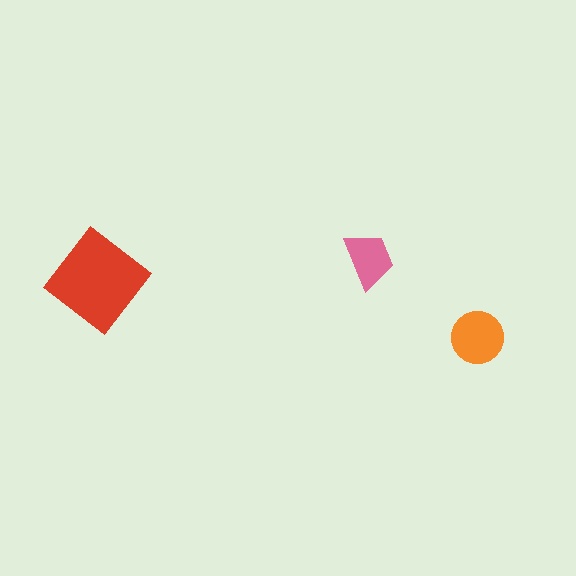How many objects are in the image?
There are 3 objects in the image.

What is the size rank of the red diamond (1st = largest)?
1st.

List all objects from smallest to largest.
The pink trapezoid, the orange circle, the red diamond.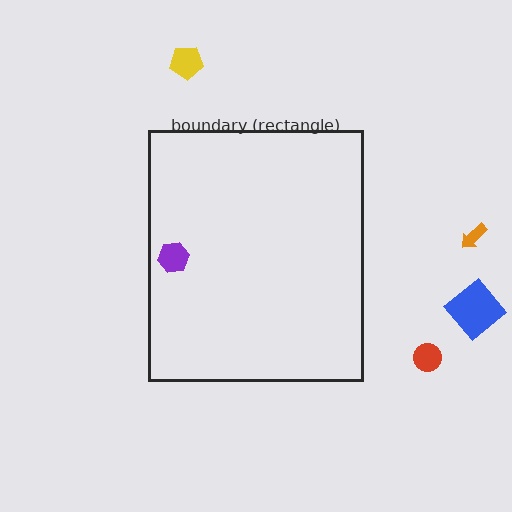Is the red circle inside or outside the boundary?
Outside.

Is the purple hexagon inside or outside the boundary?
Inside.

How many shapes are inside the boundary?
1 inside, 4 outside.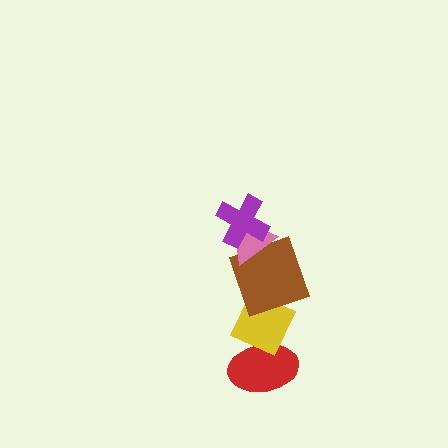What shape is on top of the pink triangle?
The purple cross is on top of the pink triangle.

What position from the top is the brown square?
The brown square is 3rd from the top.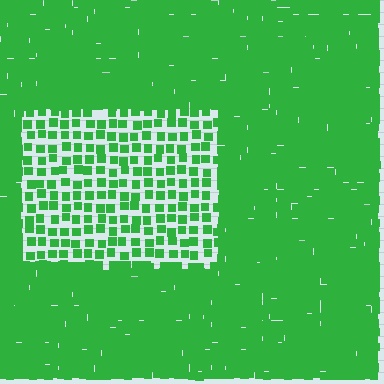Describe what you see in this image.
The image contains small green elements arranged at two different densities. A rectangle-shaped region is visible where the elements are less densely packed than the surrounding area.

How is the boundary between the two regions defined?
The boundary is defined by a change in element density (approximately 2.6x ratio). All elements are the same color, size, and shape.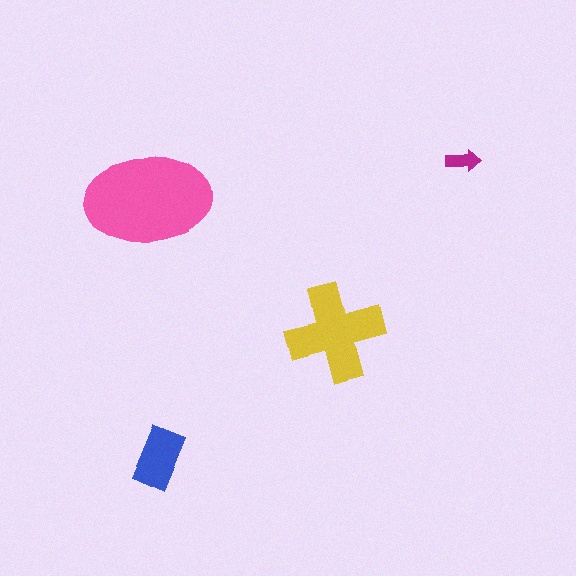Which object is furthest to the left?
The pink ellipse is leftmost.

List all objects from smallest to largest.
The magenta arrow, the blue rectangle, the yellow cross, the pink ellipse.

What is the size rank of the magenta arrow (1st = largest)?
4th.